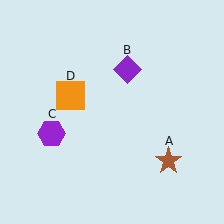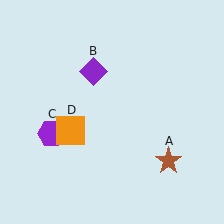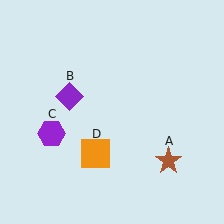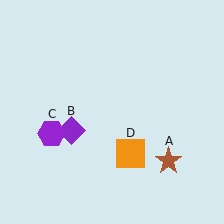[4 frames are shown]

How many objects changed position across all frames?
2 objects changed position: purple diamond (object B), orange square (object D).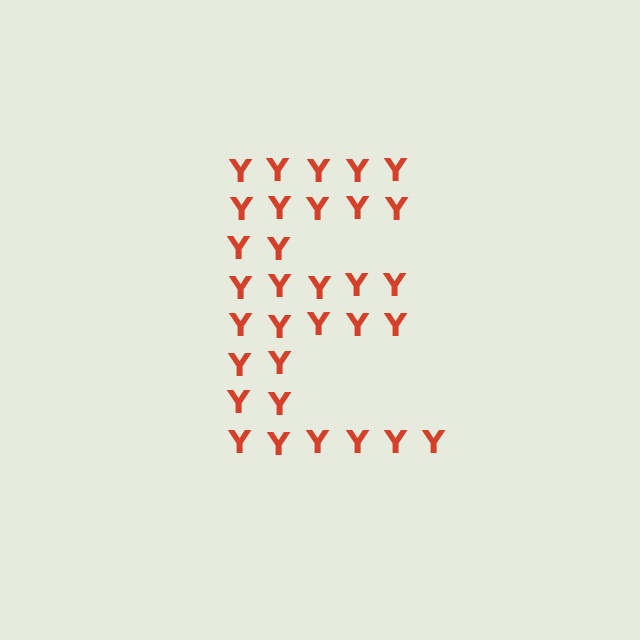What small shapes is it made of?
It is made of small letter Y's.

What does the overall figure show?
The overall figure shows the letter E.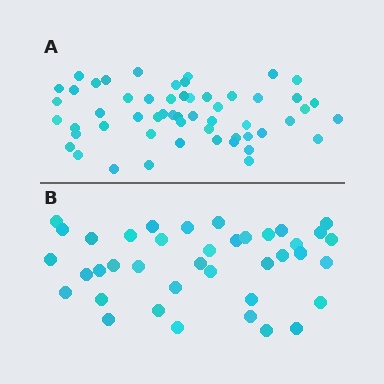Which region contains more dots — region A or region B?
Region A (the top region) has more dots.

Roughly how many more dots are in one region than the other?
Region A has approximately 15 more dots than region B.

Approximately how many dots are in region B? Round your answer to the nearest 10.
About 40 dots. (The exact count is 39, which rounds to 40.)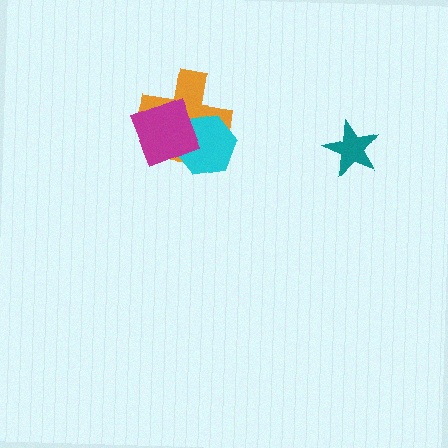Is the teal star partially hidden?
No, no other shape covers it.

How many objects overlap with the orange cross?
2 objects overlap with the orange cross.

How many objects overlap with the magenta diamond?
2 objects overlap with the magenta diamond.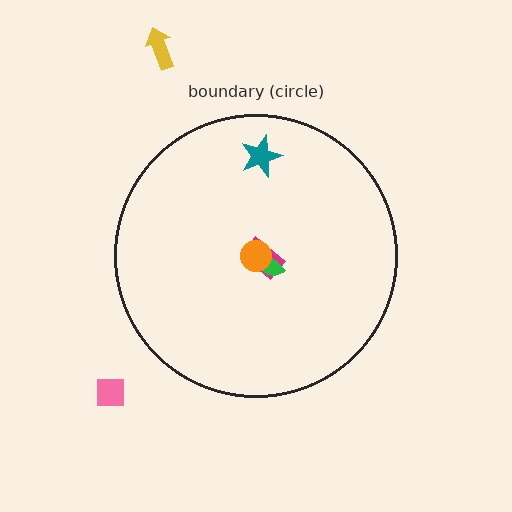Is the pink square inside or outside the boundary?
Outside.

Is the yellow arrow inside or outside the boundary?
Outside.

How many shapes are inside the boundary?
4 inside, 2 outside.